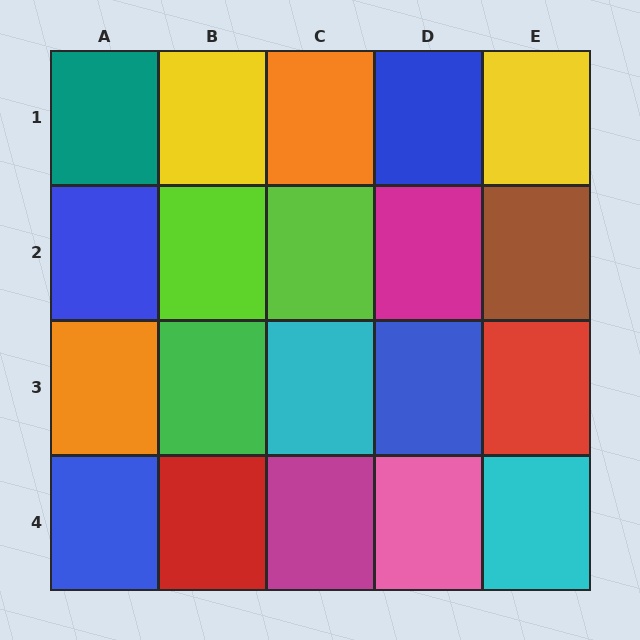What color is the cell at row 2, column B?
Lime.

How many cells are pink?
1 cell is pink.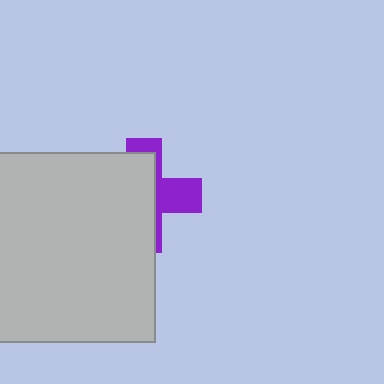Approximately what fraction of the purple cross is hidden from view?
Roughly 64% of the purple cross is hidden behind the light gray rectangle.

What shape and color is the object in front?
The object in front is a light gray rectangle.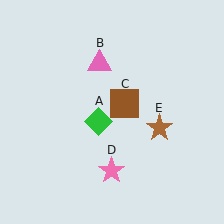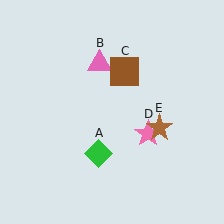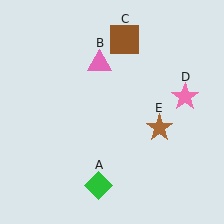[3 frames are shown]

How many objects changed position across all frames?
3 objects changed position: green diamond (object A), brown square (object C), pink star (object D).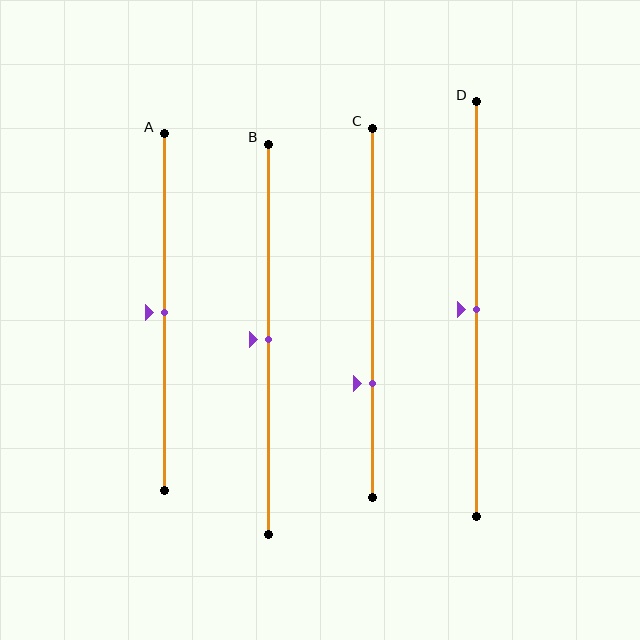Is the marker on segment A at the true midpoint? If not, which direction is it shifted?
Yes, the marker on segment A is at the true midpoint.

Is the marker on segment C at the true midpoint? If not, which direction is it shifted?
No, the marker on segment C is shifted downward by about 19% of the segment length.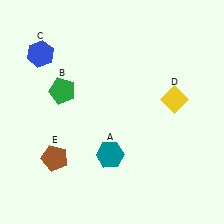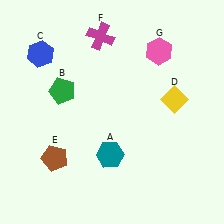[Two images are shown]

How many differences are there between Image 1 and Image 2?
There are 2 differences between the two images.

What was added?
A magenta cross (F), a pink hexagon (G) were added in Image 2.